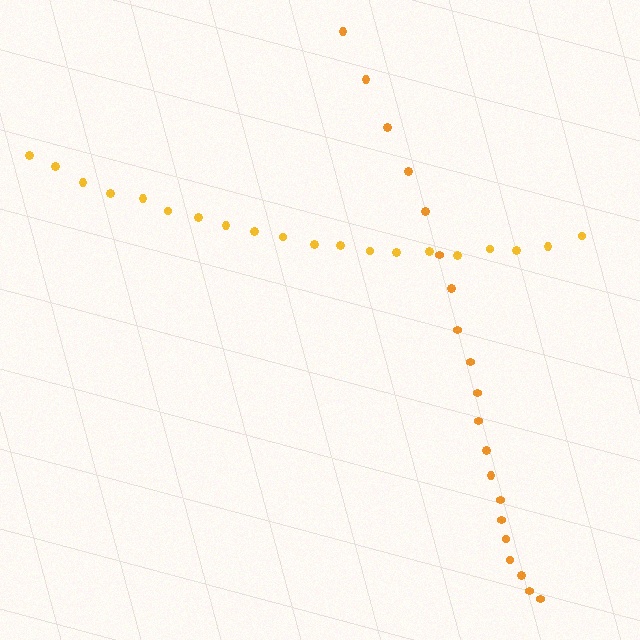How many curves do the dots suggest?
There are 2 distinct paths.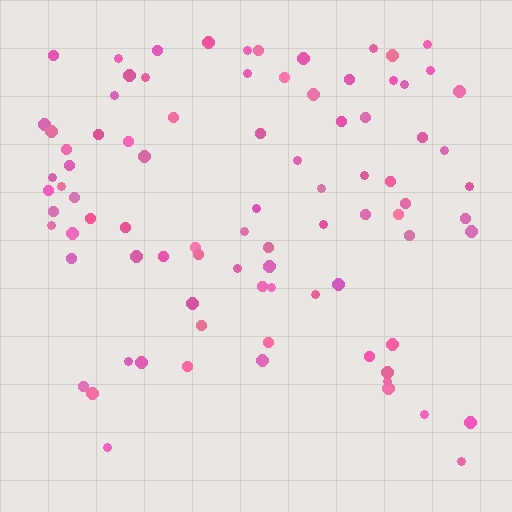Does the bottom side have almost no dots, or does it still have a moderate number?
Still a moderate number, just noticeably fewer than the top.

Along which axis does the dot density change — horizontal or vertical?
Vertical.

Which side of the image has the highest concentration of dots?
The top.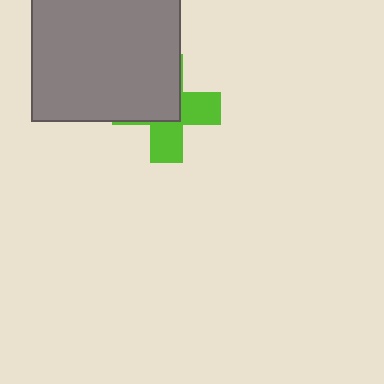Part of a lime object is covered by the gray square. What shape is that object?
It is a cross.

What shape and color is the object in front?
The object in front is a gray square.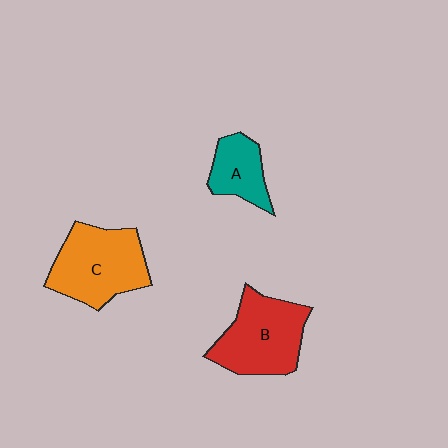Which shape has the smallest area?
Shape A (teal).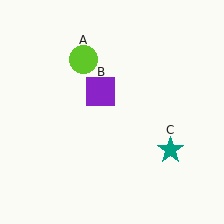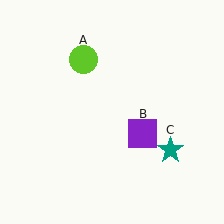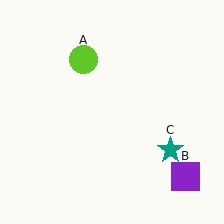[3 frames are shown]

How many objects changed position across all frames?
1 object changed position: purple square (object B).